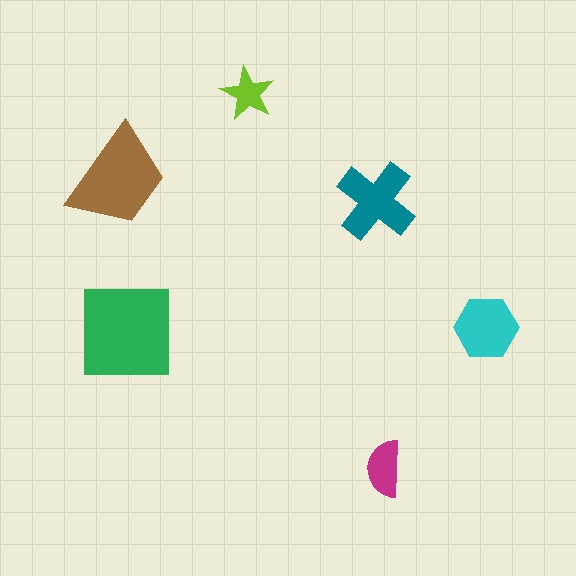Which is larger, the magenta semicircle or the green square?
The green square.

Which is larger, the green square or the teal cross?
The green square.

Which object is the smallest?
The lime star.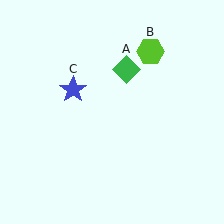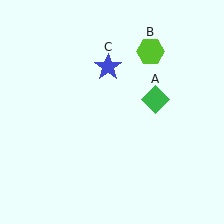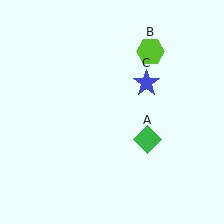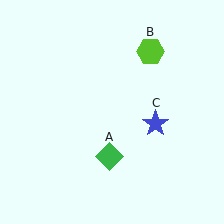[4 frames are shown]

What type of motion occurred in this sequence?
The green diamond (object A), blue star (object C) rotated clockwise around the center of the scene.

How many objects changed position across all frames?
2 objects changed position: green diamond (object A), blue star (object C).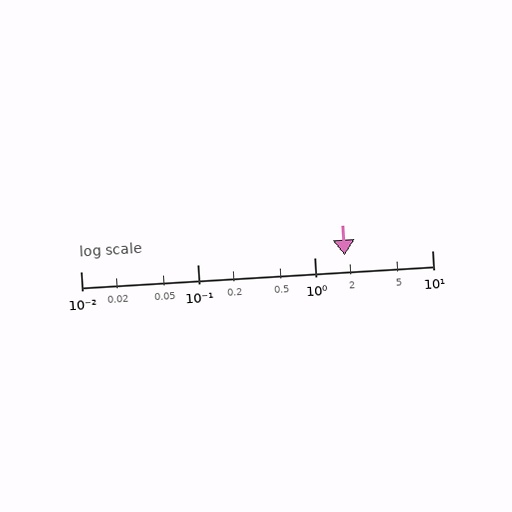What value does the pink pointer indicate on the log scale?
The pointer indicates approximately 1.8.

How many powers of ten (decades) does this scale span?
The scale spans 3 decades, from 0.01 to 10.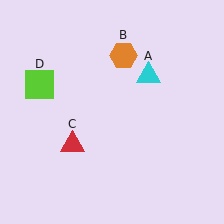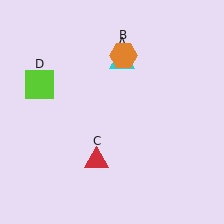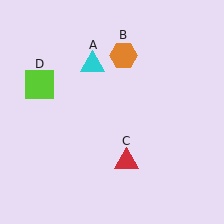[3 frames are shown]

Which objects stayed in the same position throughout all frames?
Orange hexagon (object B) and lime square (object D) remained stationary.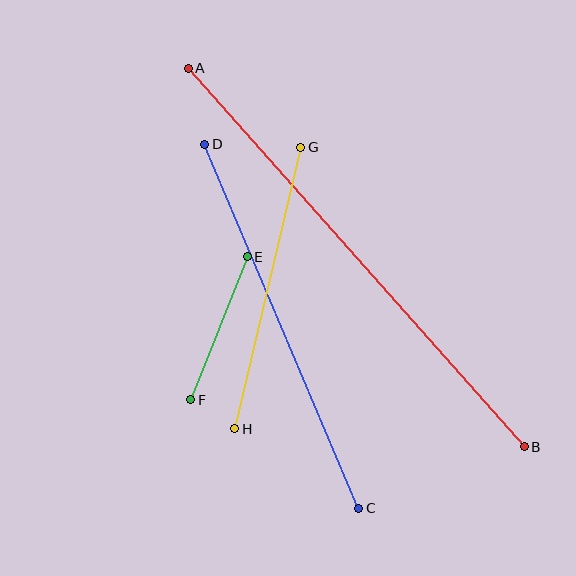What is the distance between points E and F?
The distance is approximately 153 pixels.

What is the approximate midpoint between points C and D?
The midpoint is at approximately (282, 326) pixels.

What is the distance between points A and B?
The distance is approximately 506 pixels.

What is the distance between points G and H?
The distance is approximately 289 pixels.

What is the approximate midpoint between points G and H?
The midpoint is at approximately (268, 288) pixels.